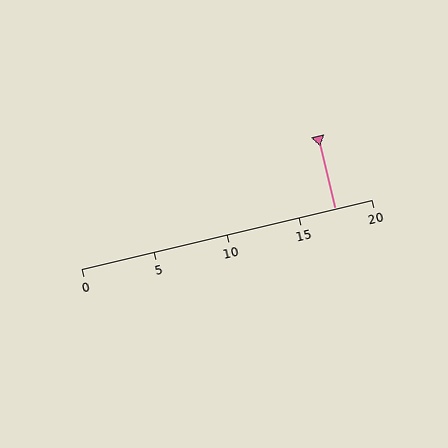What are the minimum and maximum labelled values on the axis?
The axis runs from 0 to 20.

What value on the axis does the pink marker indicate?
The marker indicates approximately 17.5.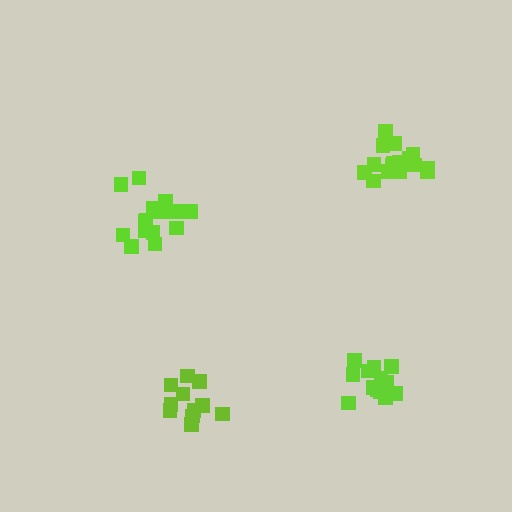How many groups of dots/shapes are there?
There are 4 groups.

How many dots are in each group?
Group 1: 16 dots, Group 2: 11 dots, Group 3: 16 dots, Group 4: 14 dots (57 total).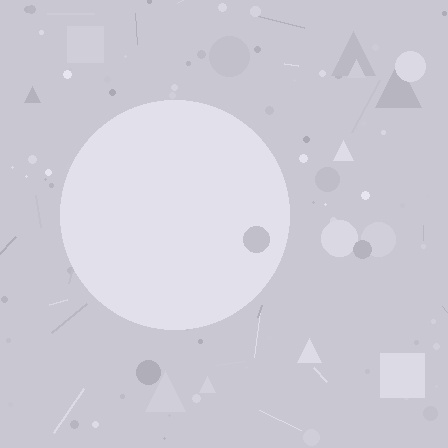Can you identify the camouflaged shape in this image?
The camouflaged shape is a circle.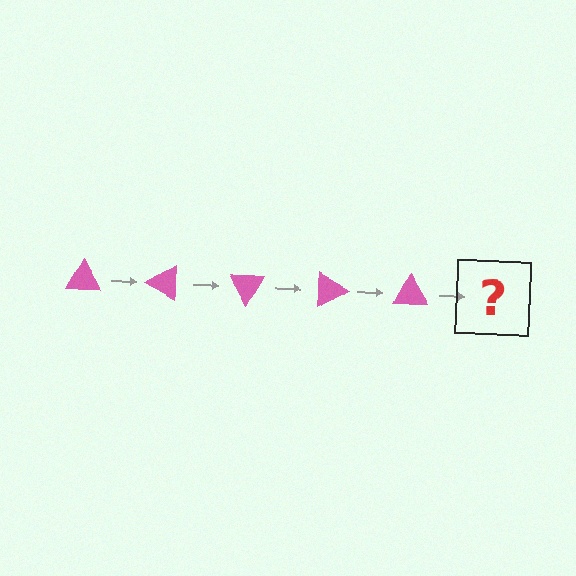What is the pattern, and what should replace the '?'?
The pattern is that the triangle rotates 30 degrees each step. The '?' should be a pink triangle rotated 150 degrees.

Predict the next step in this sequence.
The next step is a pink triangle rotated 150 degrees.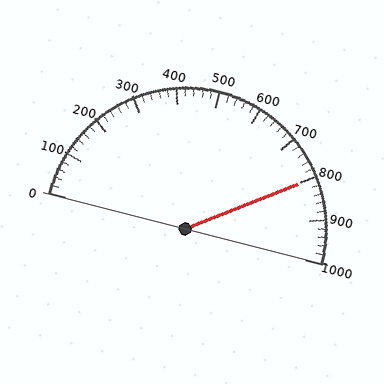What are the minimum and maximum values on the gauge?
The gauge ranges from 0 to 1000.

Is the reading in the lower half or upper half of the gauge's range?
The reading is in the upper half of the range (0 to 1000).